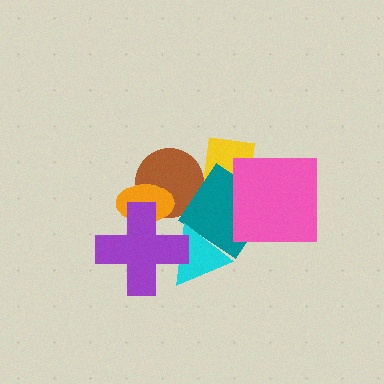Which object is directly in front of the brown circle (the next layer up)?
The orange ellipse is directly in front of the brown circle.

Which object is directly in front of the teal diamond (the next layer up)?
The pink square is directly in front of the teal diamond.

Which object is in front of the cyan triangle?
The purple cross is in front of the cyan triangle.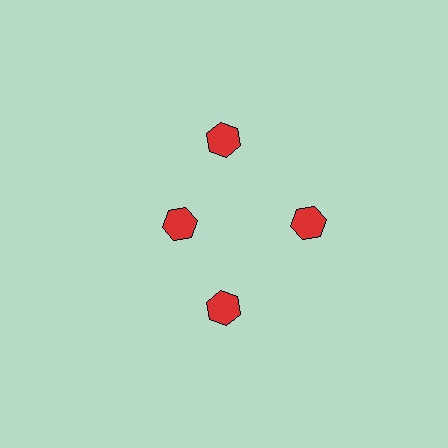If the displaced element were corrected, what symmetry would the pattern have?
It would have 4-fold rotational symmetry — the pattern would map onto itself every 90 degrees.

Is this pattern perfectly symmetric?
No. The 4 red hexagons are arranged in a ring, but one element near the 9 o'clock position is pulled inward toward the center, breaking the 4-fold rotational symmetry.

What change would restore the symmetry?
The symmetry would be restored by moving it outward, back onto the ring so that all 4 hexagons sit at equal angles and equal distance from the center.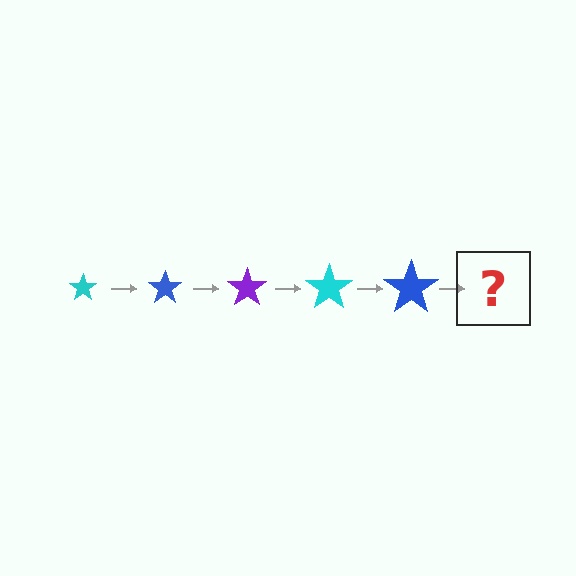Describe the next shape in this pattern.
It should be a purple star, larger than the previous one.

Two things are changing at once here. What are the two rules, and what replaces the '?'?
The two rules are that the star grows larger each step and the color cycles through cyan, blue, and purple. The '?' should be a purple star, larger than the previous one.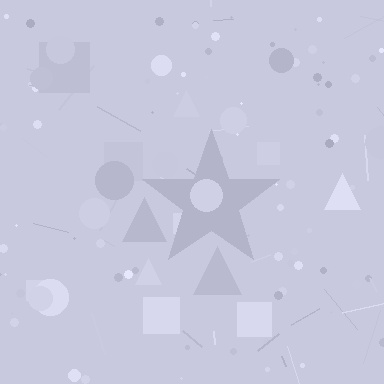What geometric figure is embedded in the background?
A star is embedded in the background.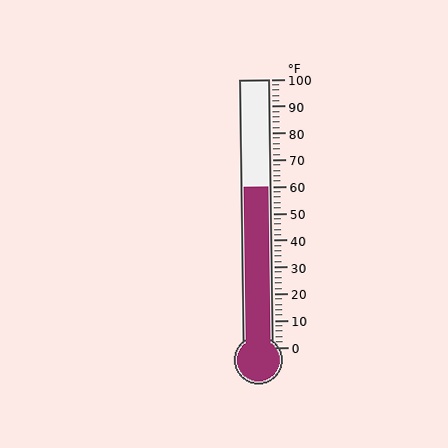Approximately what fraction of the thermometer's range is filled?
The thermometer is filled to approximately 60% of its range.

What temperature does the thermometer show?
The thermometer shows approximately 60°F.